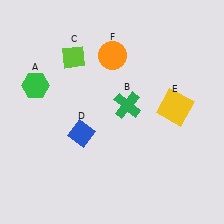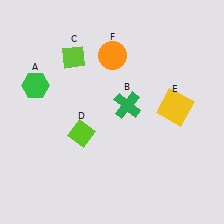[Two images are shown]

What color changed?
The diamond (D) changed from blue in Image 1 to lime in Image 2.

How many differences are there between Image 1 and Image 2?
There is 1 difference between the two images.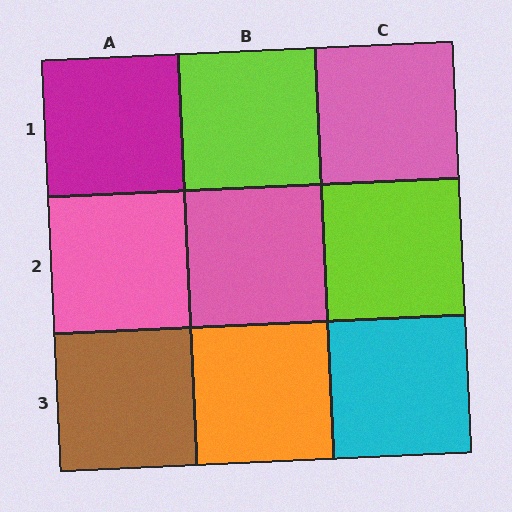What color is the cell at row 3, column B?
Orange.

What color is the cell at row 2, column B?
Pink.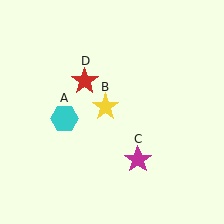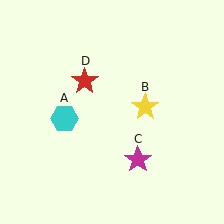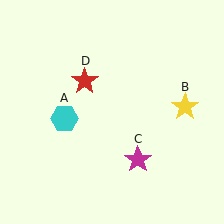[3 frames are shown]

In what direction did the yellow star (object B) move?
The yellow star (object B) moved right.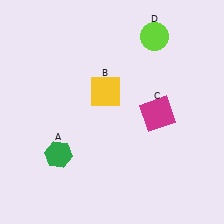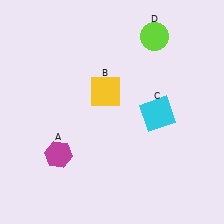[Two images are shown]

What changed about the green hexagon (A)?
In Image 1, A is green. In Image 2, it changed to magenta.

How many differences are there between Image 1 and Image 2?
There are 2 differences between the two images.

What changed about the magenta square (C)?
In Image 1, C is magenta. In Image 2, it changed to cyan.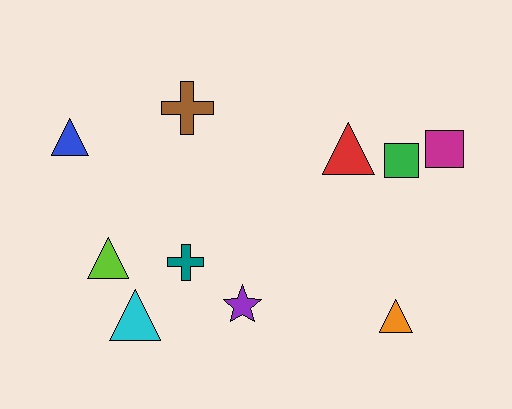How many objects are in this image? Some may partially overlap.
There are 10 objects.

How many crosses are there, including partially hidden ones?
There are 2 crosses.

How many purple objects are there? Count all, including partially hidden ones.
There is 1 purple object.